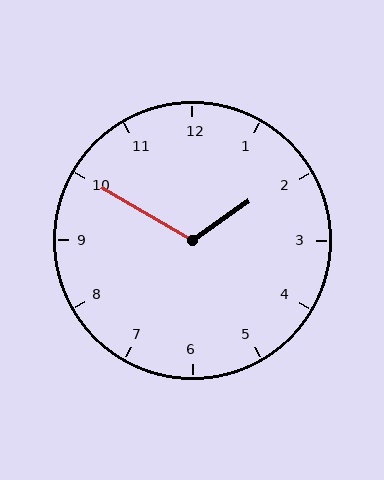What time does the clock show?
1:50.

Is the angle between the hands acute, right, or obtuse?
It is obtuse.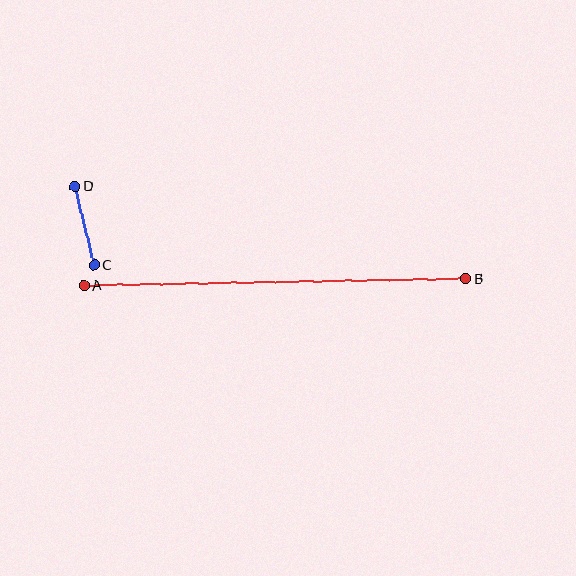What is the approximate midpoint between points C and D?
The midpoint is at approximately (84, 226) pixels.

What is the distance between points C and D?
The distance is approximately 81 pixels.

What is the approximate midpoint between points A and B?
The midpoint is at approximately (275, 282) pixels.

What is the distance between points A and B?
The distance is approximately 382 pixels.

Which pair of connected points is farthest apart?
Points A and B are farthest apart.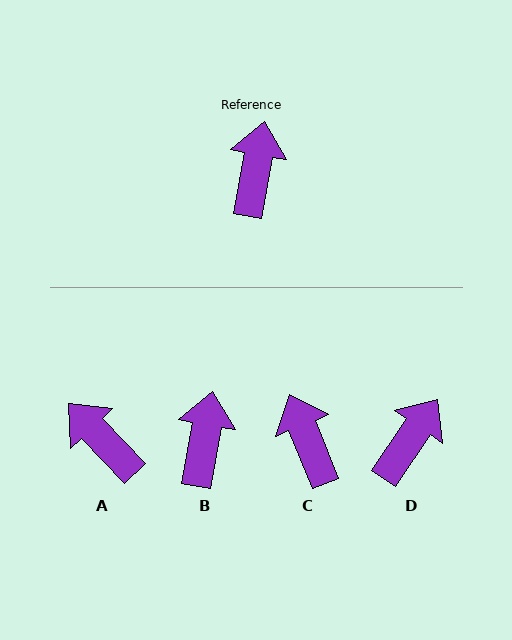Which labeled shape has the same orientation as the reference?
B.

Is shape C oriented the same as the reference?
No, it is off by about 32 degrees.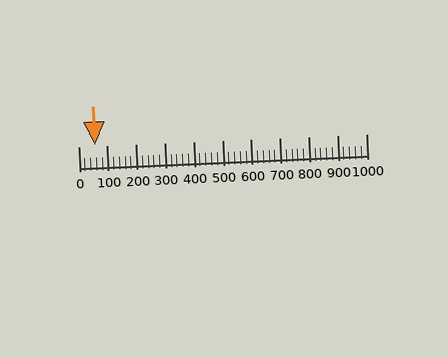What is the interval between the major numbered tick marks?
The major tick marks are spaced 100 units apart.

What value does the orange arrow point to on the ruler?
The orange arrow points to approximately 57.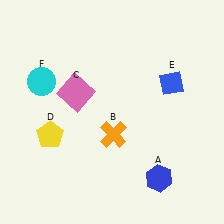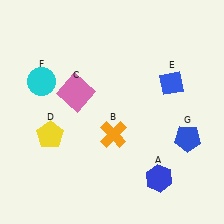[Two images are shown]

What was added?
A blue pentagon (G) was added in Image 2.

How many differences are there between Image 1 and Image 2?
There is 1 difference between the two images.